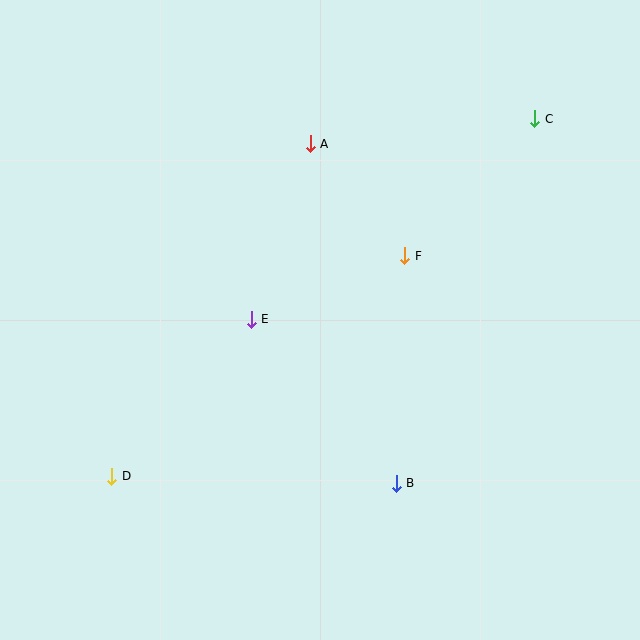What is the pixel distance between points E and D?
The distance between E and D is 210 pixels.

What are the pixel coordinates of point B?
Point B is at (396, 484).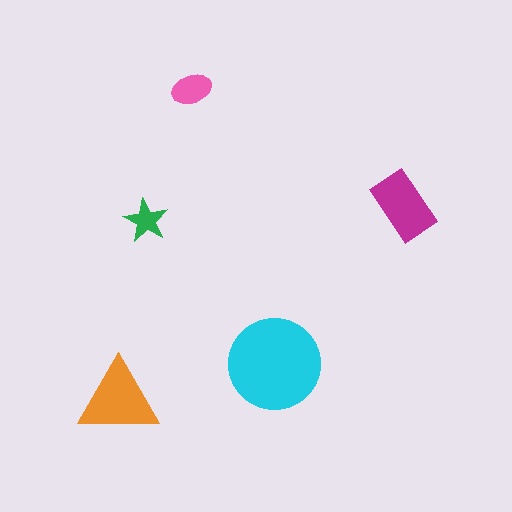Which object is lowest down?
The orange triangle is bottommost.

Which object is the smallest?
The green star.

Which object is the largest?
The cyan circle.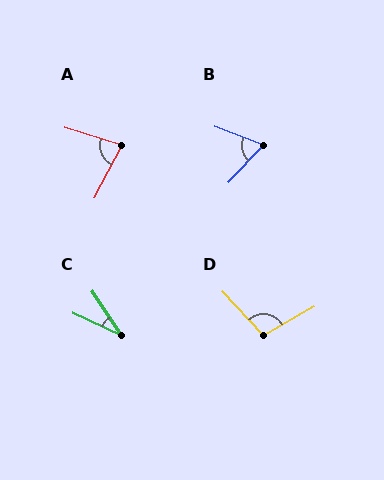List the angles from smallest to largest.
C (32°), B (67°), A (80°), D (103°).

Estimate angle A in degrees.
Approximately 80 degrees.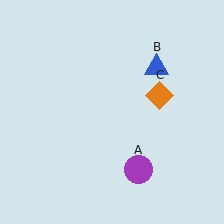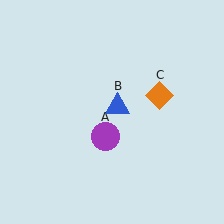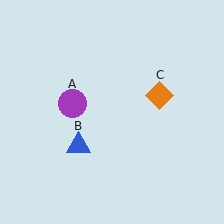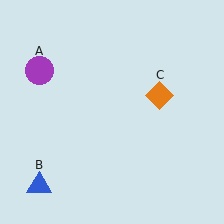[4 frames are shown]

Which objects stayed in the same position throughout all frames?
Orange diamond (object C) remained stationary.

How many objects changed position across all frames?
2 objects changed position: purple circle (object A), blue triangle (object B).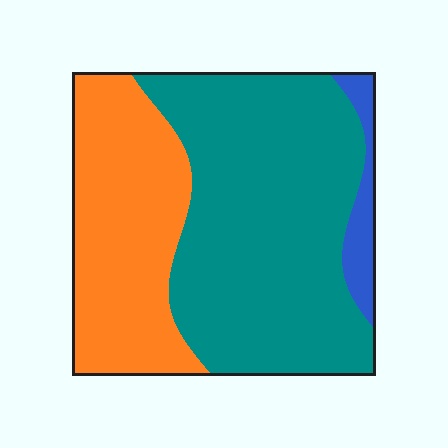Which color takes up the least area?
Blue, at roughly 5%.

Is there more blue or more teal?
Teal.